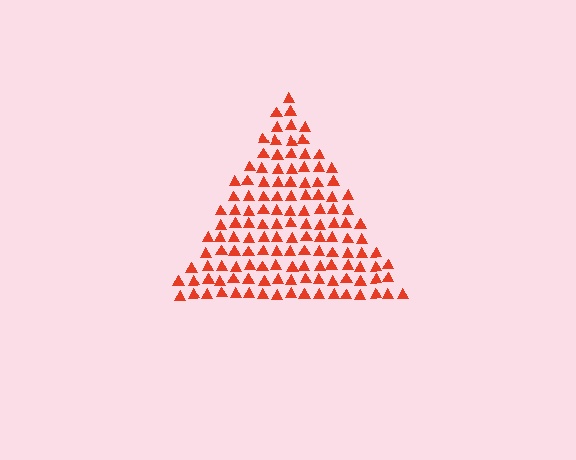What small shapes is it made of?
It is made of small triangles.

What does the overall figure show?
The overall figure shows a triangle.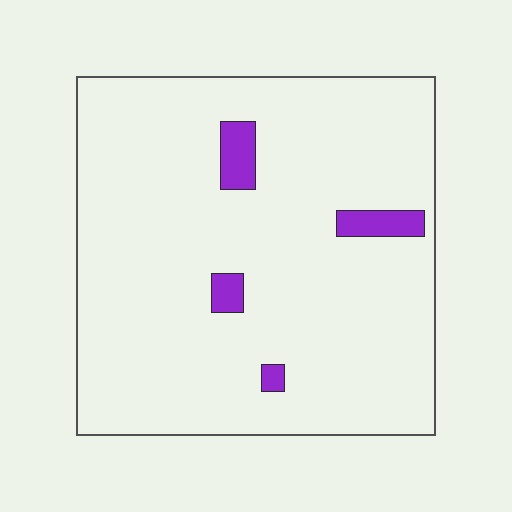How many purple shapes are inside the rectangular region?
4.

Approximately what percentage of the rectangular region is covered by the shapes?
Approximately 5%.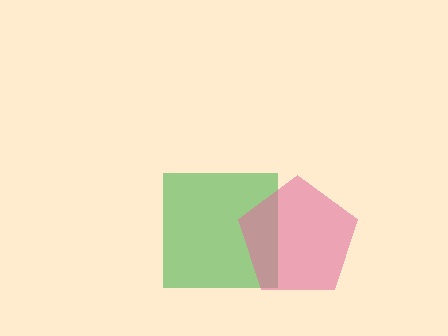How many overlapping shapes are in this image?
There are 2 overlapping shapes in the image.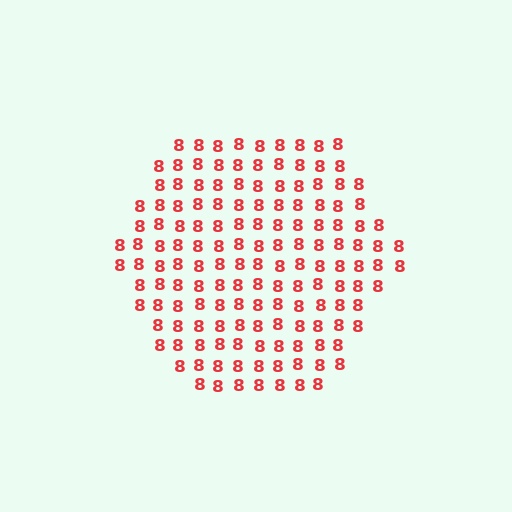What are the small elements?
The small elements are digit 8's.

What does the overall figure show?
The overall figure shows a hexagon.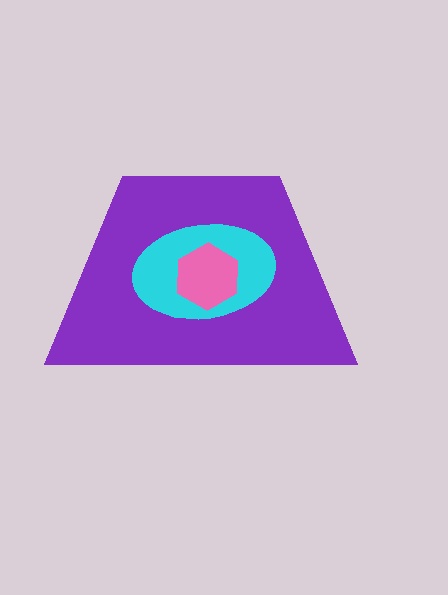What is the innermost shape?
The pink hexagon.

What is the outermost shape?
The purple trapezoid.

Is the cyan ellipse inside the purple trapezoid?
Yes.